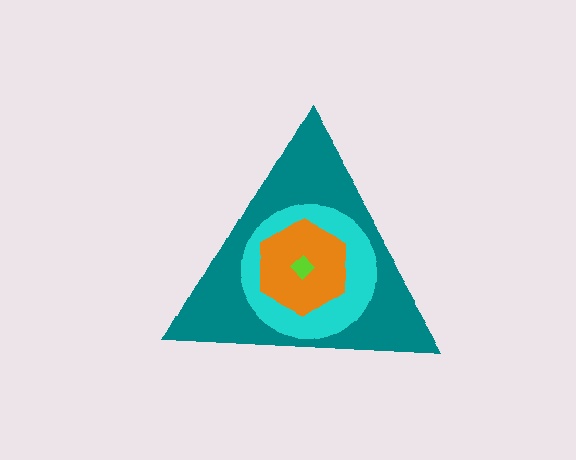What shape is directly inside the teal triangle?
The cyan circle.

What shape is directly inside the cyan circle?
The orange hexagon.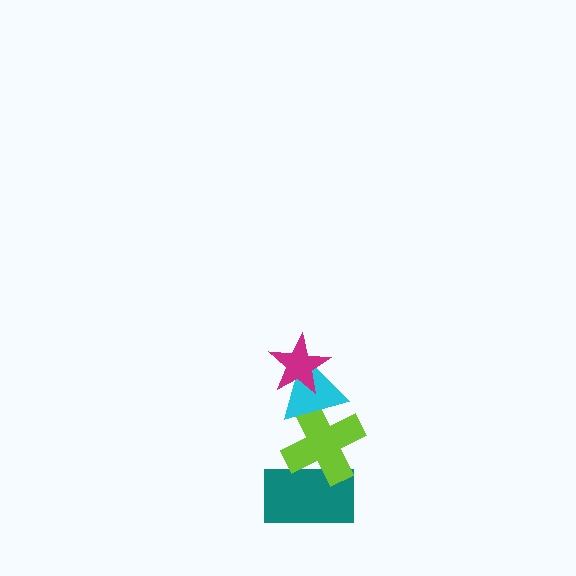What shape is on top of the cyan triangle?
The magenta star is on top of the cyan triangle.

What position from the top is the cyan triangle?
The cyan triangle is 2nd from the top.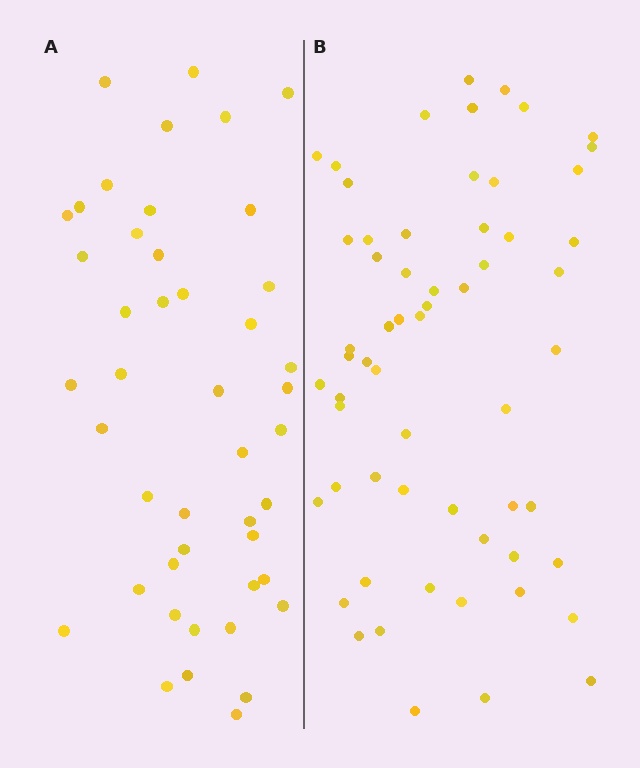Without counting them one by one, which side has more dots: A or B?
Region B (the right region) has more dots.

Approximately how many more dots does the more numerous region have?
Region B has approximately 15 more dots than region A.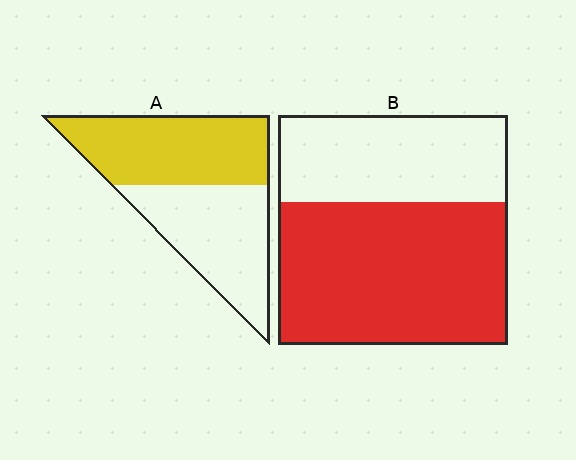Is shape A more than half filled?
Roughly half.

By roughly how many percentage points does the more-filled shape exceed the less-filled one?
By roughly 10 percentage points (B over A).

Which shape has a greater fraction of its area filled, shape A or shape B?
Shape B.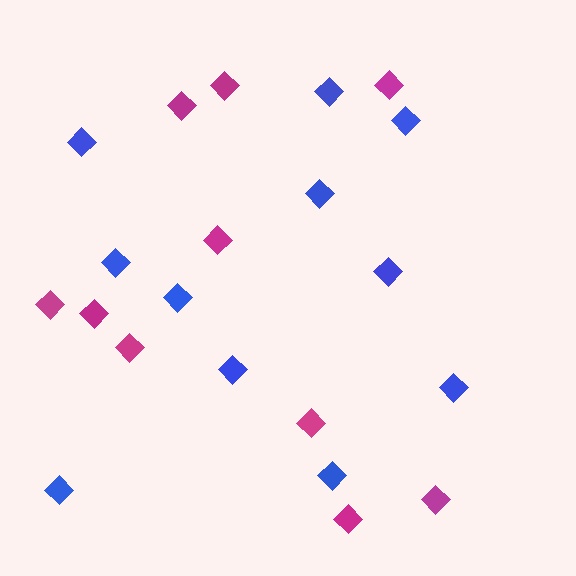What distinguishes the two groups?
There are 2 groups: one group of magenta diamonds (10) and one group of blue diamonds (11).